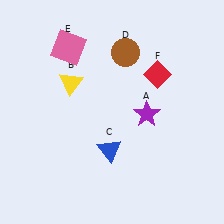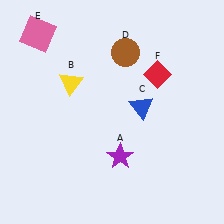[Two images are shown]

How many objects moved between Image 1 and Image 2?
3 objects moved between the two images.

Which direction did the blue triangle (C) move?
The blue triangle (C) moved up.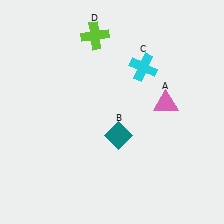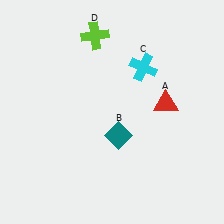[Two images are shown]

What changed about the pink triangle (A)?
In Image 1, A is pink. In Image 2, it changed to red.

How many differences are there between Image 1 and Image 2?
There is 1 difference between the two images.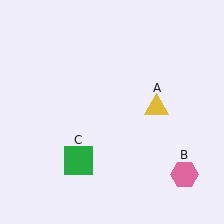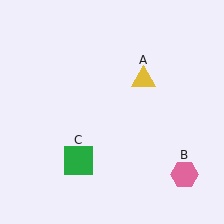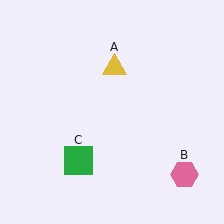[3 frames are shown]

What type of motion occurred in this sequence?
The yellow triangle (object A) rotated counterclockwise around the center of the scene.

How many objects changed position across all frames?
1 object changed position: yellow triangle (object A).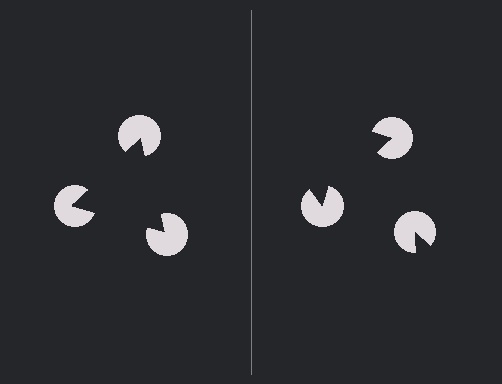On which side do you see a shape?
An illusory triangle appears on the left side. On the right side the wedge cuts are rotated, so no coherent shape forms.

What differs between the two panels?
The pac-man discs are positioned identically on both sides; only the wedge orientations differ. On the left they align to a triangle; on the right they are misaligned.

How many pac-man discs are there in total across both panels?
6 — 3 on each side.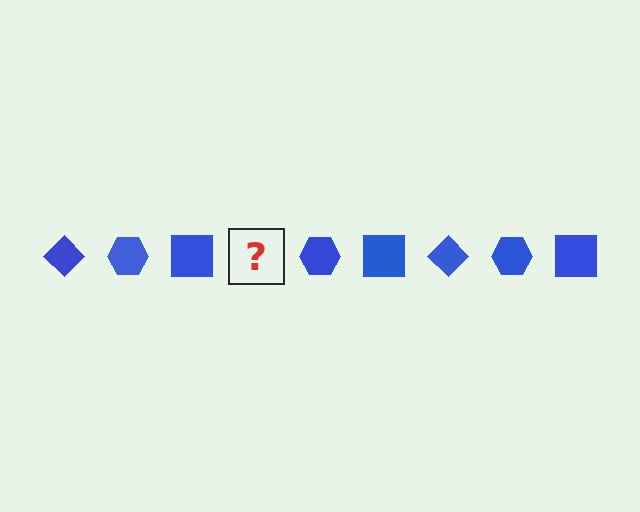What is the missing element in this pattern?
The missing element is a blue diamond.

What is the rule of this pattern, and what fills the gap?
The rule is that the pattern cycles through diamond, hexagon, square shapes in blue. The gap should be filled with a blue diamond.